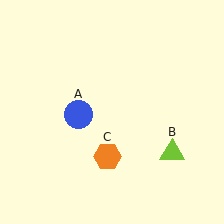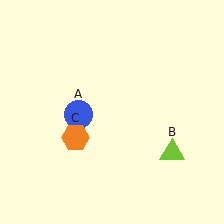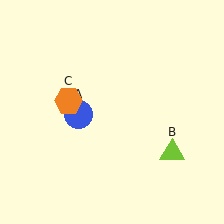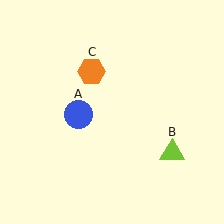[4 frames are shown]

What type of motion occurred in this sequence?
The orange hexagon (object C) rotated clockwise around the center of the scene.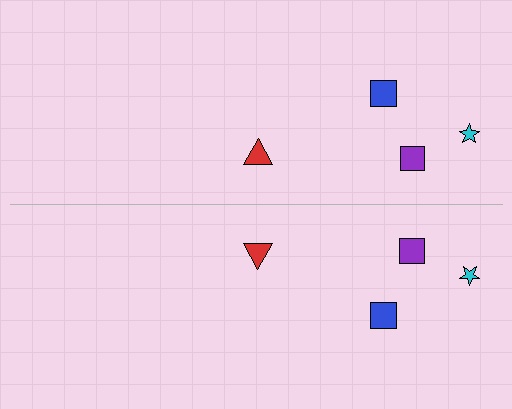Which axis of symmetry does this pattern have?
The pattern has a horizontal axis of symmetry running through the center of the image.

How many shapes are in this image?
There are 8 shapes in this image.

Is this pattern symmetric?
Yes, this pattern has bilateral (reflection) symmetry.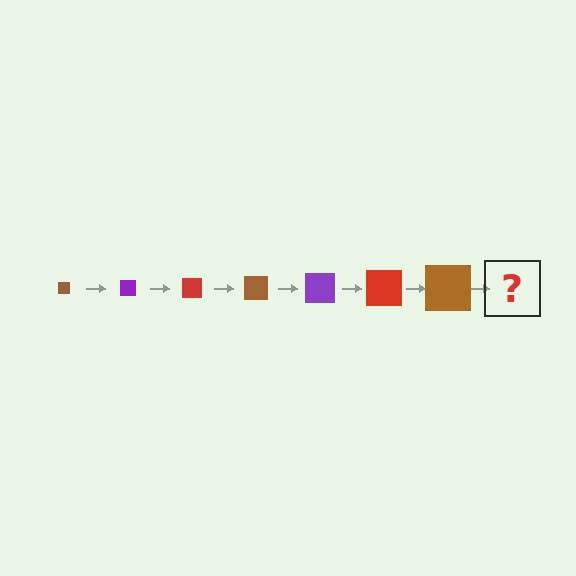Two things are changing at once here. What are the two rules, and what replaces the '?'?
The two rules are that the square grows larger each step and the color cycles through brown, purple, and red. The '?' should be a purple square, larger than the previous one.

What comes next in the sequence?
The next element should be a purple square, larger than the previous one.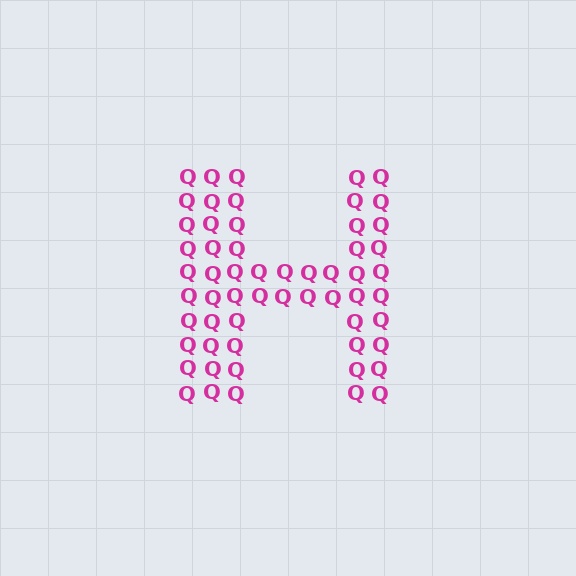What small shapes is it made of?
It is made of small letter Q's.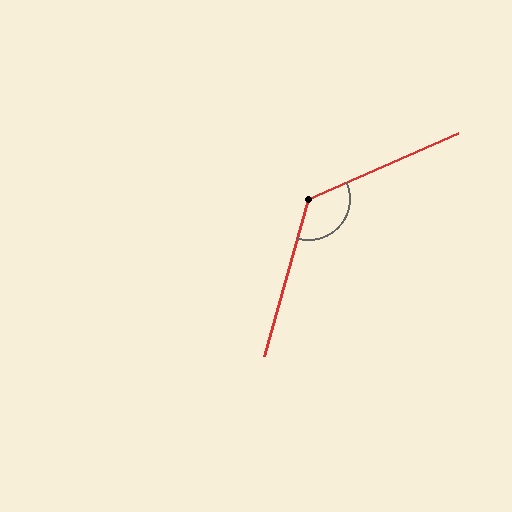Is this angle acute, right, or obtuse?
It is obtuse.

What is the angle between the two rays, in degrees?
Approximately 129 degrees.